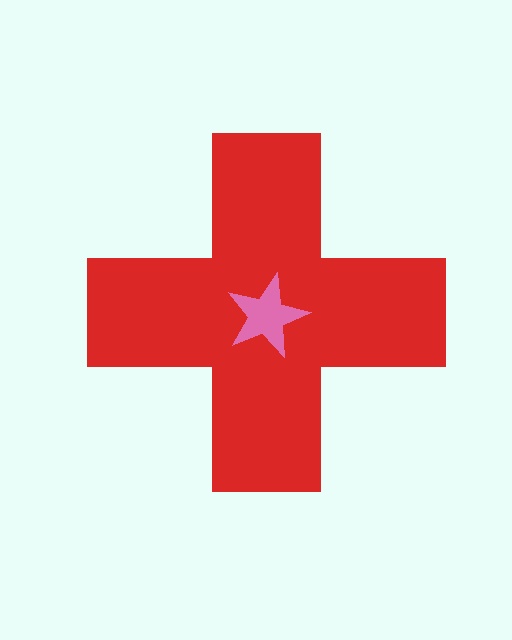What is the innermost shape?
The pink star.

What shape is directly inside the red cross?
The pink star.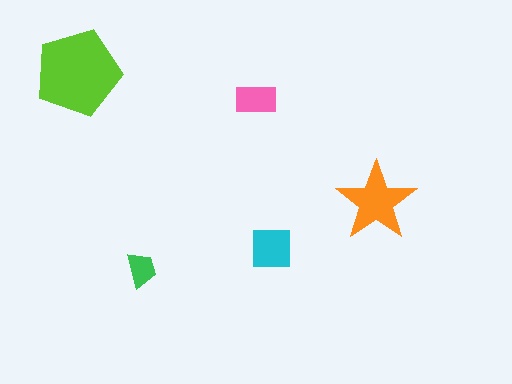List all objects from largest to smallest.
The lime pentagon, the orange star, the cyan square, the pink rectangle, the green trapezoid.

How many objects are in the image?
There are 5 objects in the image.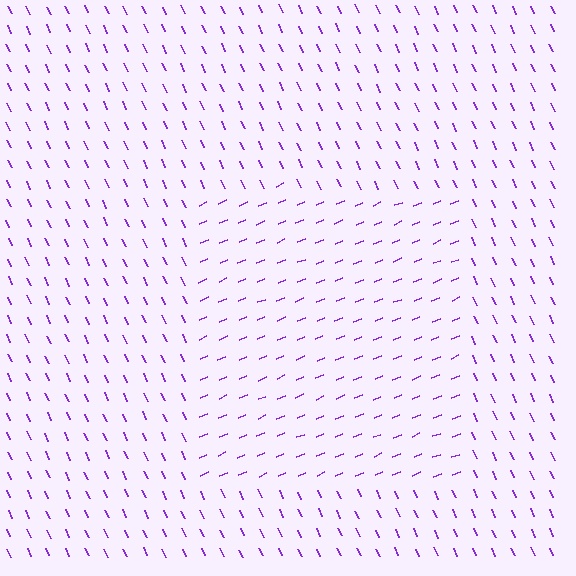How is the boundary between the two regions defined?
The boundary is defined purely by a change in line orientation (approximately 87 degrees difference). All lines are the same color and thickness.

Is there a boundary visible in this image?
Yes, there is a texture boundary formed by a change in line orientation.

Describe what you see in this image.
The image is filled with small purple line segments. A rectangle region in the image has lines oriented differently from the surrounding lines, creating a visible texture boundary.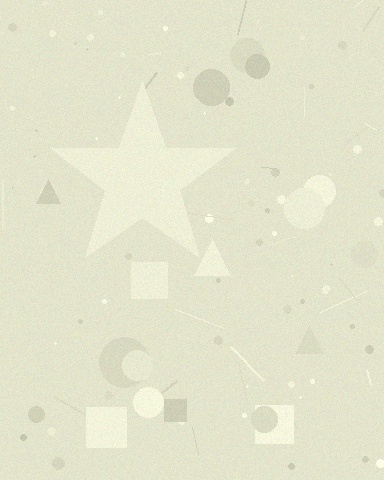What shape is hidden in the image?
A star is hidden in the image.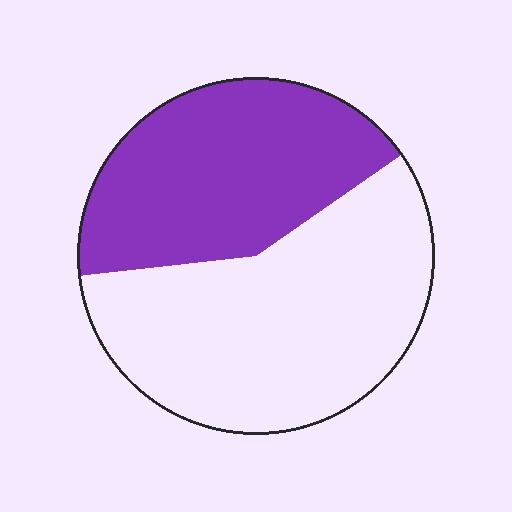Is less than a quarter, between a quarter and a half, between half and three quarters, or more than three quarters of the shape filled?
Between a quarter and a half.